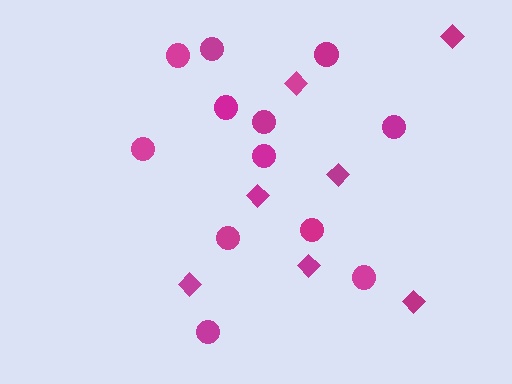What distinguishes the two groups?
There are 2 groups: one group of diamonds (7) and one group of circles (12).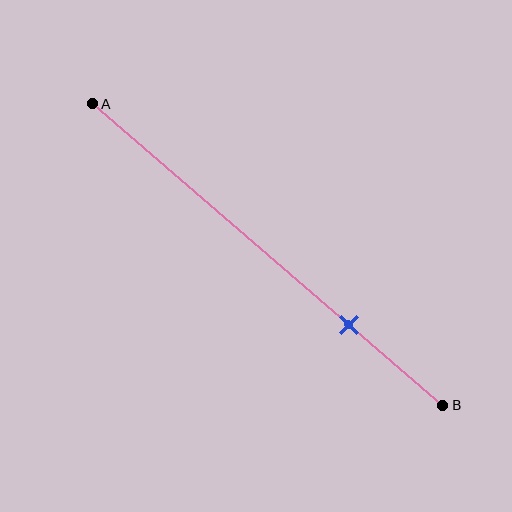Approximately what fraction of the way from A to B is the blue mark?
The blue mark is approximately 75% of the way from A to B.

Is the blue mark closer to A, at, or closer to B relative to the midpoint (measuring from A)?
The blue mark is closer to point B than the midpoint of segment AB.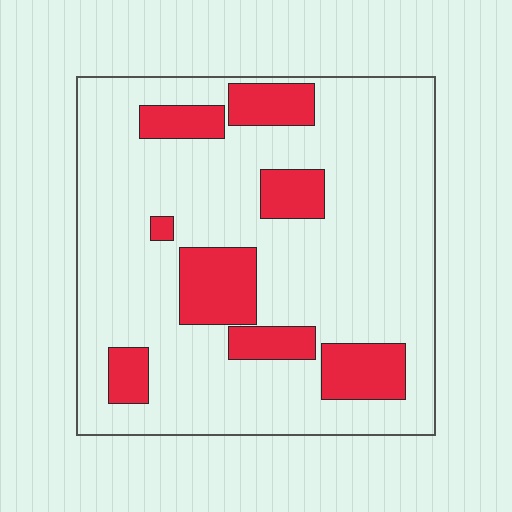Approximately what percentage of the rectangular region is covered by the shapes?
Approximately 20%.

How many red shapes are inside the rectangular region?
8.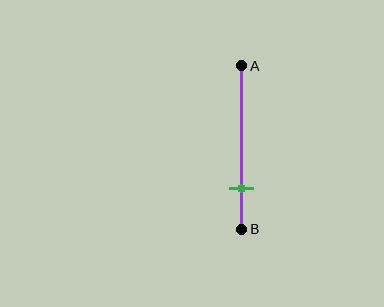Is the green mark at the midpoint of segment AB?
No, the mark is at about 75% from A, not at the 50% midpoint.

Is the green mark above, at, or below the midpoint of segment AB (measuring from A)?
The green mark is below the midpoint of segment AB.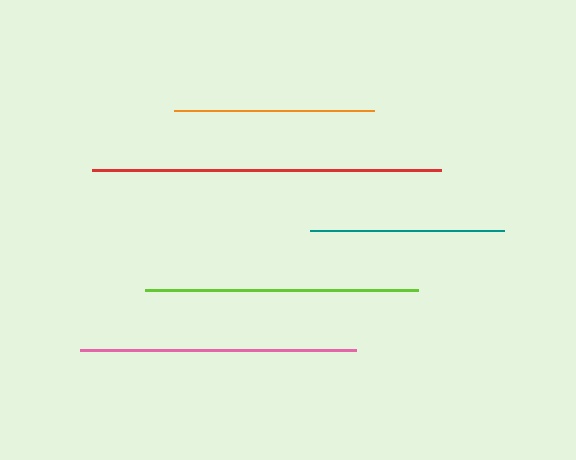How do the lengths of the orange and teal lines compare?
The orange and teal lines are approximately the same length.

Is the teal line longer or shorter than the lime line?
The lime line is longer than the teal line.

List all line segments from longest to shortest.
From longest to shortest: red, pink, lime, orange, teal.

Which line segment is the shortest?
The teal line is the shortest at approximately 194 pixels.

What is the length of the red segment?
The red segment is approximately 349 pixels long.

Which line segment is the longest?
The red line is the longest at approximately 349 pixels.